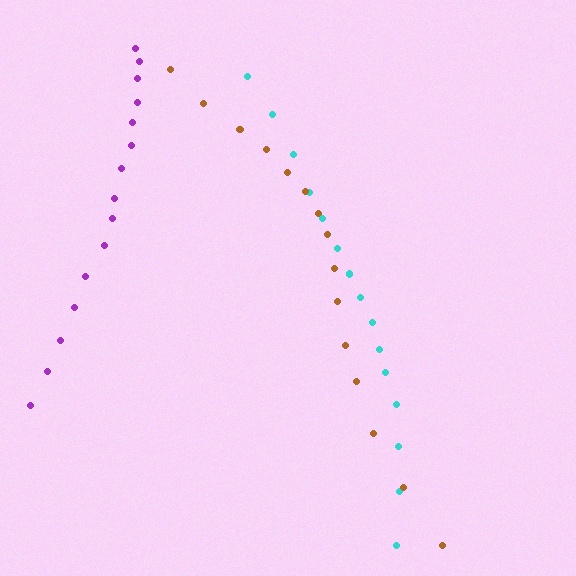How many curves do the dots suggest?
There are 3 distinct paths.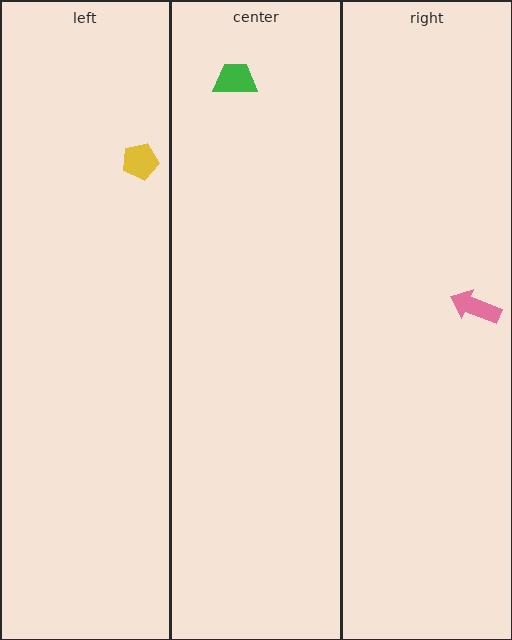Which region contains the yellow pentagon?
The left region.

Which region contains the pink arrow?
The right region.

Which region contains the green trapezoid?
The center region.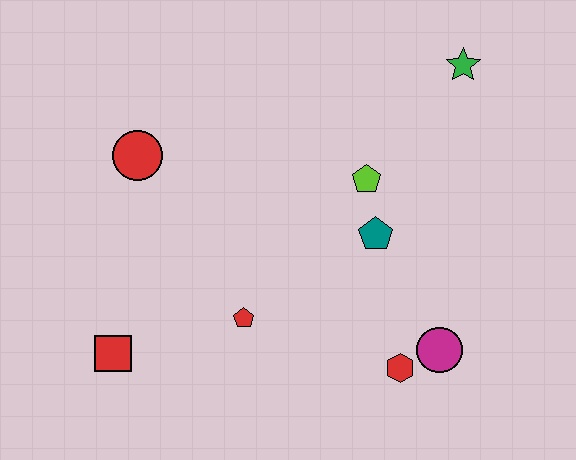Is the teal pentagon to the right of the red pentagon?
Yes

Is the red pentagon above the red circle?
No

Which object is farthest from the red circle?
The magenta circle is farthest from the red circle.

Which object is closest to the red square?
The red pentagon is closest to the red square.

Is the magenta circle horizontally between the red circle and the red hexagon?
No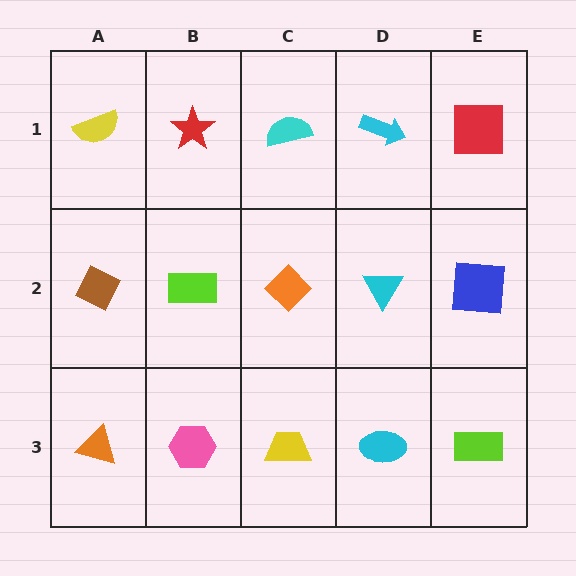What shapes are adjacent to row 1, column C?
An orange diamond (row 2, column C), a red star (row 1, column B), a cyan arrow (row 1, column D).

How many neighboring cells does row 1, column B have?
3.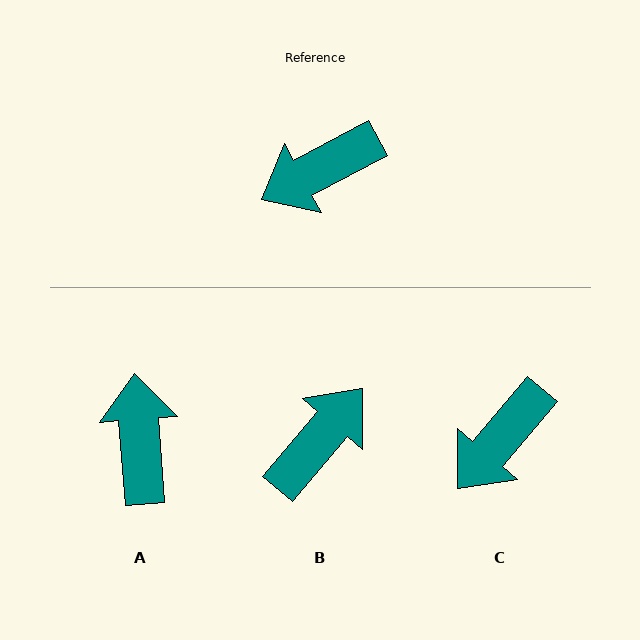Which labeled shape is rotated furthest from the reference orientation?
B, about 158 degrees away.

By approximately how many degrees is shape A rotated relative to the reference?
Approximately 114 degrees clockwise.